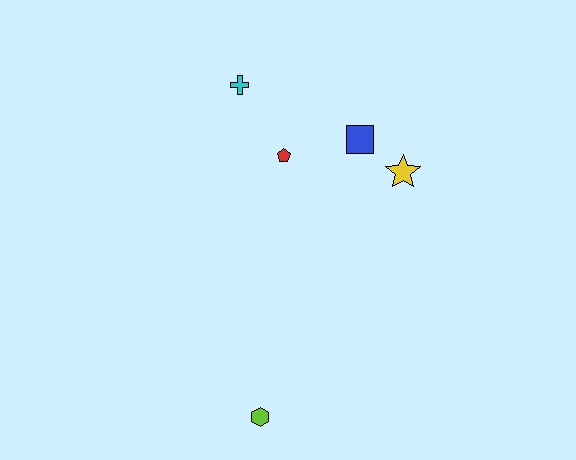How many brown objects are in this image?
There are no brown objects.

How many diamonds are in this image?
There are no diamonds.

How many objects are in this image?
There are 5 objects.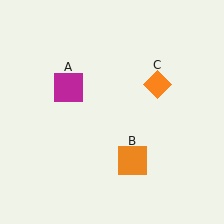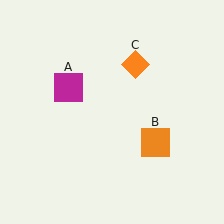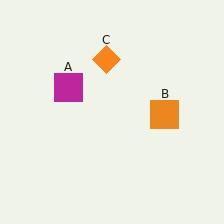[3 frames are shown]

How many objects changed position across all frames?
2 objects changed position: orange square (object B), orange diamond (object C).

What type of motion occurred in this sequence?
The orange square (object B), orange diamond (object C) rotated counterclockwise around the center of the scene.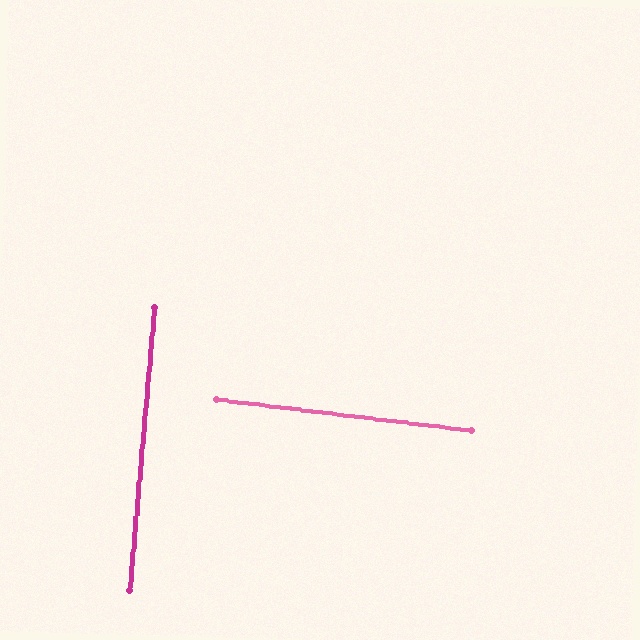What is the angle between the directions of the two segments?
Approximately 88 degrees.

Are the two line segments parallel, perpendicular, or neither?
Perpendicular — they meet at approximately 88°.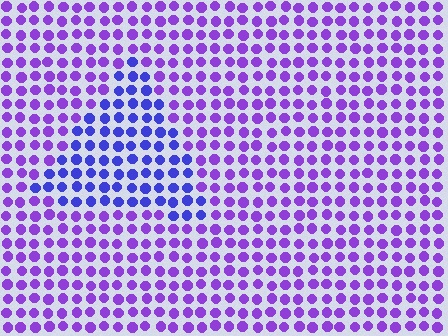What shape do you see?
I see a triangle.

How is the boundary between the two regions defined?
The boundary is defined purely by a slight shift in hue (about 33 degrees). Spacing, size, and orientation are identical on both sides.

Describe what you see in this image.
The image is filled with small purple elements in a uniform arrangement. A triangle-shaped region is visible where the elements are tinted to a slightly different hue, forming a subtle color boundary.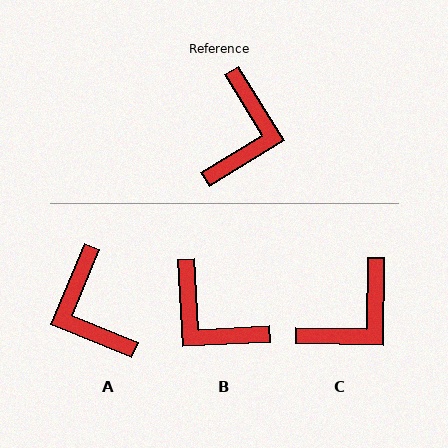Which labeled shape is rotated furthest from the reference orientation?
A, about 144 degrees away.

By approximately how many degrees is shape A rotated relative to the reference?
Approximately 144 degrees clockwise.